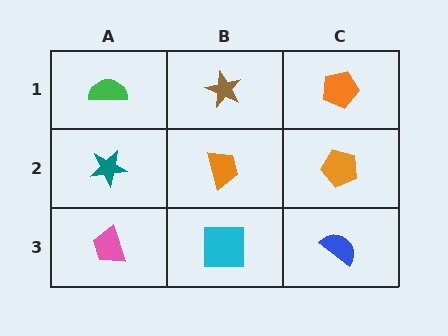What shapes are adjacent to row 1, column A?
A teal star (row 2, column A), a brown star (row 1, column B).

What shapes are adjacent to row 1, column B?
An orange trapezoid (row 2, column B), a green semicircle (row 1, column A), an orange pentagon (row 1, column C).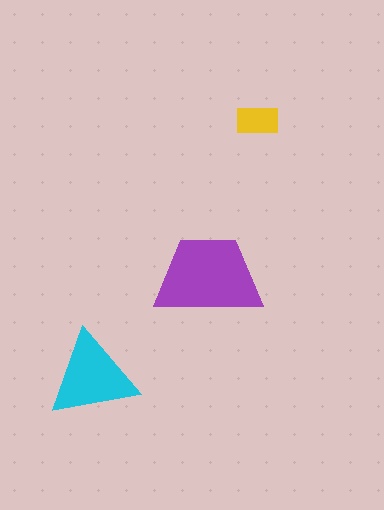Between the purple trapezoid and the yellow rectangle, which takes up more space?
The purple trapezoid.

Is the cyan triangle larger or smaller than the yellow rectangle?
Larger.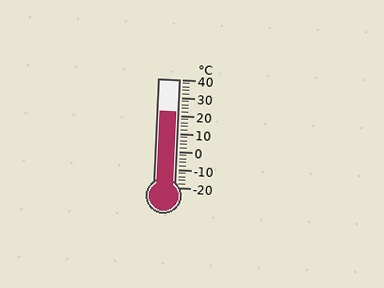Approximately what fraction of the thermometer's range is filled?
The thermometer is filled to approximately 70% of its range.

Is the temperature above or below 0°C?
The temperature is above 0°C.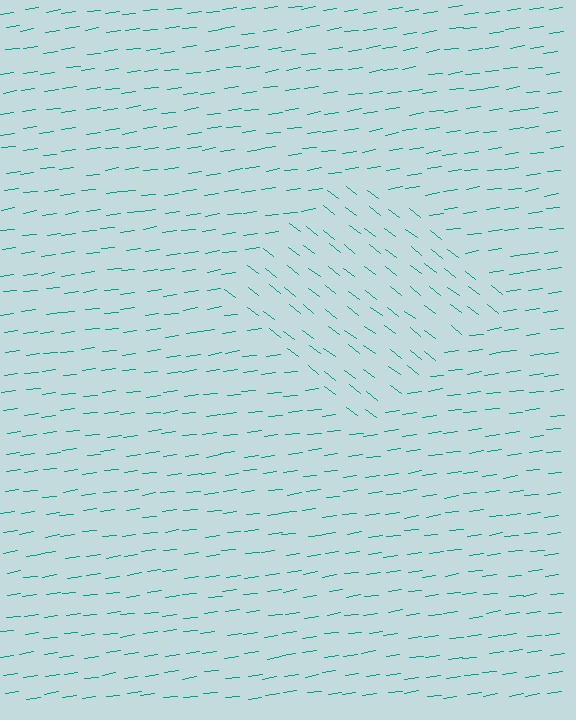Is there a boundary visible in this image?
Yes, there is a texture boundary formed by a change in line orientation.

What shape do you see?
I see a diamond.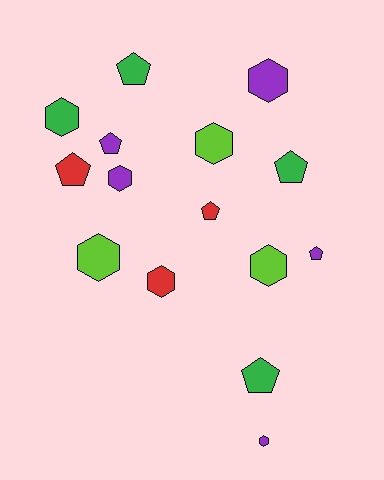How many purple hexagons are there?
There are 3 purple hexagons.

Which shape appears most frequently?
Hexagon, with 8 objects.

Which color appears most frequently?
Purple, with 5 objects.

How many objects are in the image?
There are 15 objects.